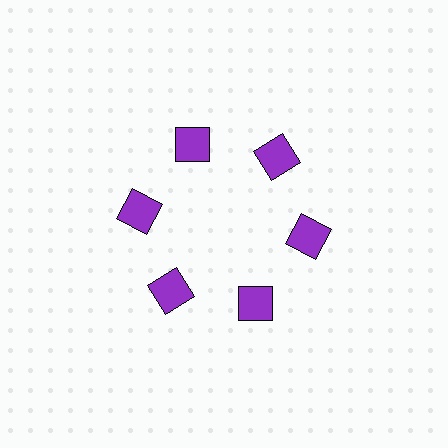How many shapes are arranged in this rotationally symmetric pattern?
There are 6 shapes, arranged in 6 groups of 1.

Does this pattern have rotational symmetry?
Yes, this pattern has 6-fold rotational symmetry. It looks the same after rotating 60 degrees around the center.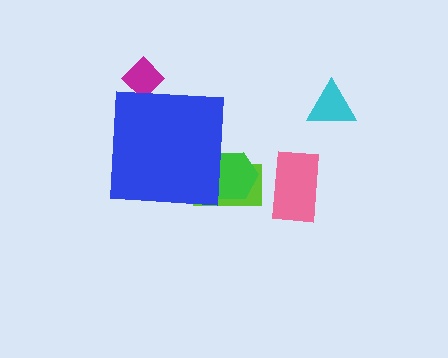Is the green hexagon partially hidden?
Yes, the green hexagon is partially hidden behind the blue square.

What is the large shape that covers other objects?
A blue square.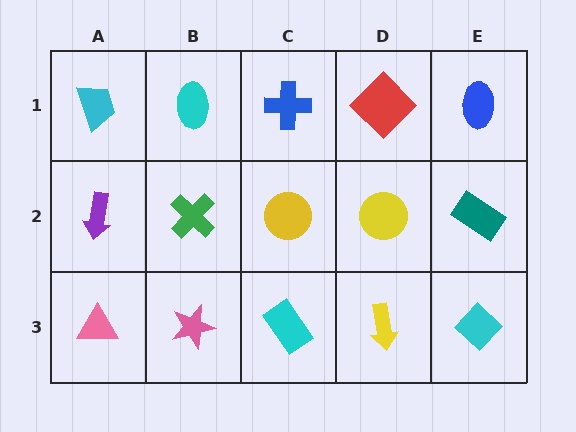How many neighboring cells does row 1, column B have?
3.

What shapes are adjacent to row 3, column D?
A yellow circle (row 2, column D), a cyan rectangle (row 3, column C), a cyan diamond (row 3, column E).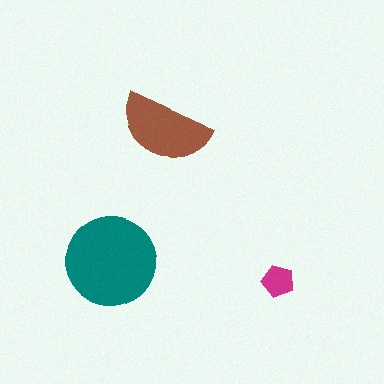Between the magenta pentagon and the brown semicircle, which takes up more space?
The brown semicircle.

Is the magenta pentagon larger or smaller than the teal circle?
Smaller.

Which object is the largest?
The teal circle.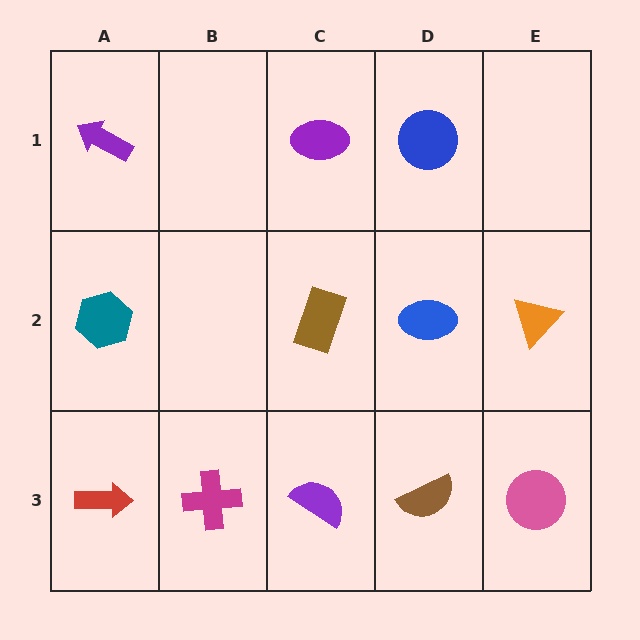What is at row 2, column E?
An orange triangle.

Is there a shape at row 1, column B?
No, that cell is empty.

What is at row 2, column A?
A teal hexagon.